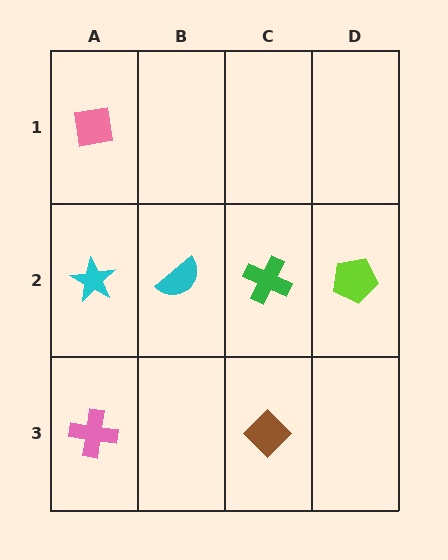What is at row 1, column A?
A pink square.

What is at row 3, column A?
A pink cross.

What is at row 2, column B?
A cyan semicircle.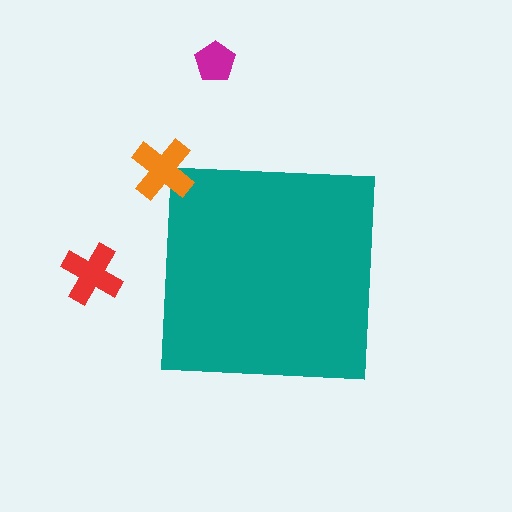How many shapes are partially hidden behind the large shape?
0 shapes are partially hidden.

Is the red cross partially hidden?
No, the red cross is fully visible.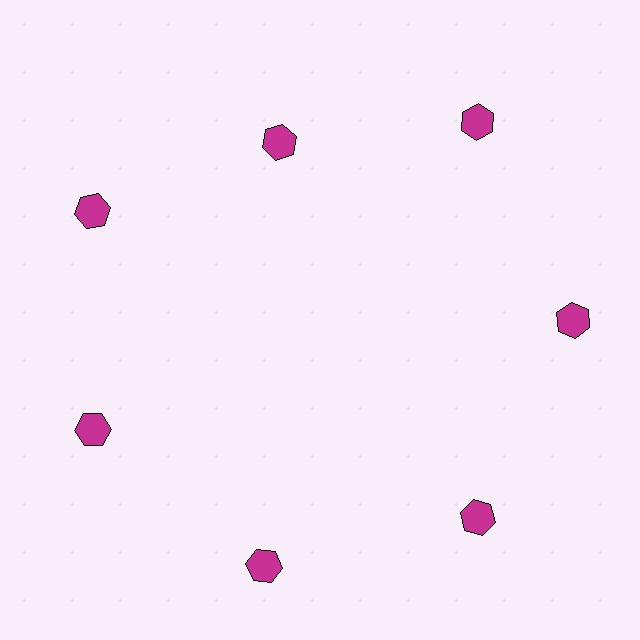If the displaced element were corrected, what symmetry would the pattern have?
It would have 7-fold rotational symmetry — the pattern would map onto itself every 51 degrees.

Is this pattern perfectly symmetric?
No. The 7 magenta hexagons are arranged in a ring, but one element near the 12 o'clock position is pulled inward toward the center, breaking the 7-fold rotational symmetry.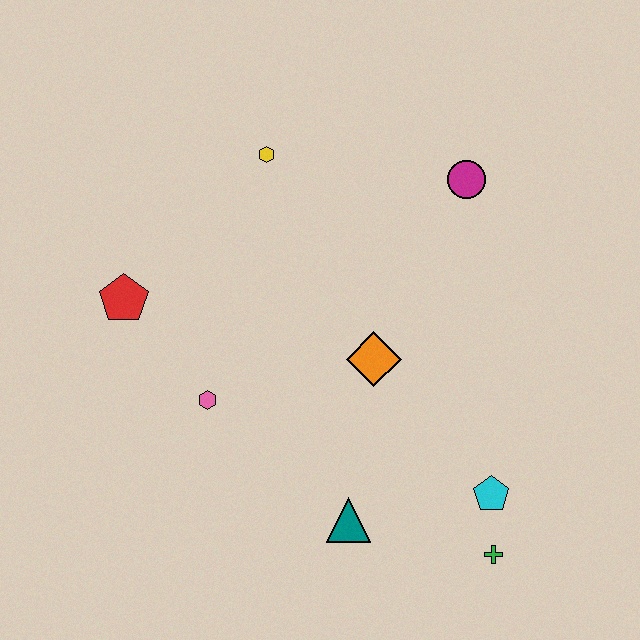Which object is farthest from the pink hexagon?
The magenta circle is farthest from the pink hexagon.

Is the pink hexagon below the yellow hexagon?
Yes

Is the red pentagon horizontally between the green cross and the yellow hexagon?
No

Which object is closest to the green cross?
The cyan pentagon is closest to the green cross.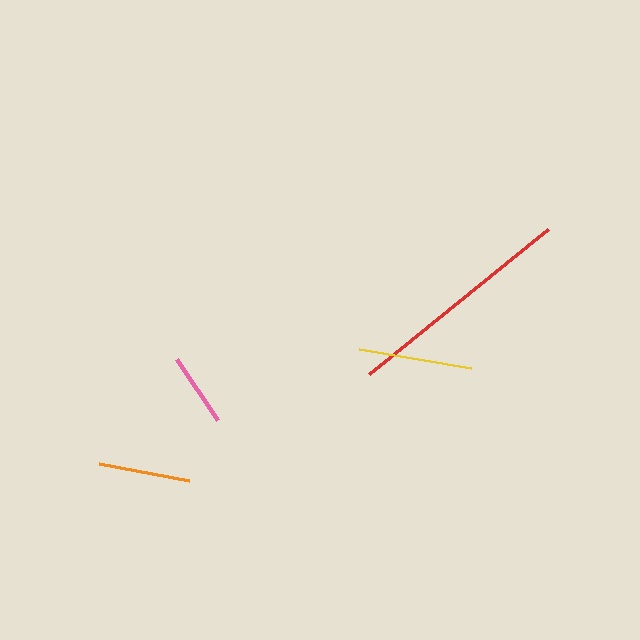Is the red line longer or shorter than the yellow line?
The red line is longer than the yellow line.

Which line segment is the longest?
The red line is the longest at approximately 230 pixels.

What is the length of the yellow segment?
The yellow segment is approximately 114 pixels long.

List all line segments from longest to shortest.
From longest to shortest: red, yellow, orange, pink.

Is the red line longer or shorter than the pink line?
The red line is longer than the pink line.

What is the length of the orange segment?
The orange segment is approximately 92 pixels long.